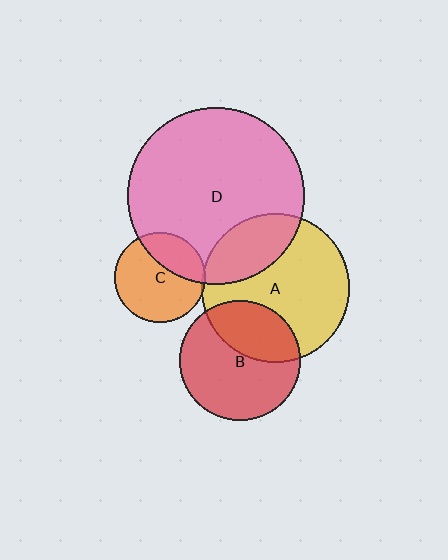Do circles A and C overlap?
Yes.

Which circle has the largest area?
Circle D (pink).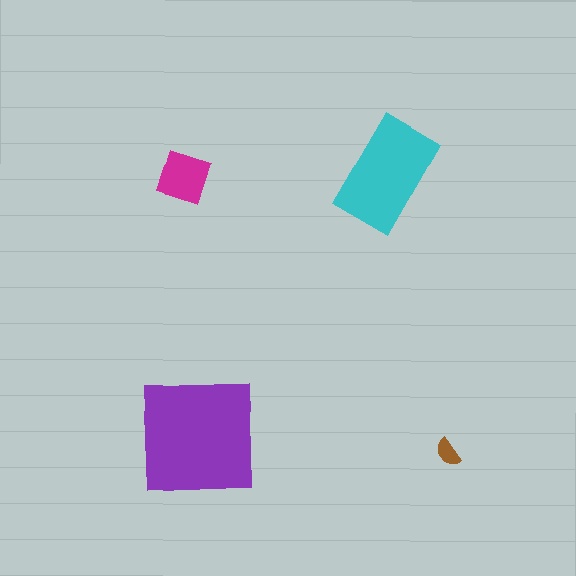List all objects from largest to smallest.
The purple square, the cyan rectangle, the magenta diamond, the brown semicircle.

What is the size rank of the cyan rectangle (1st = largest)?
2nd.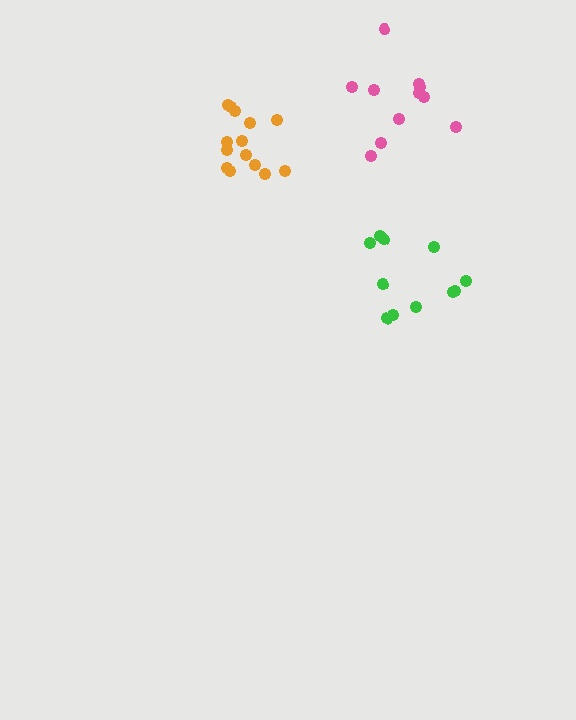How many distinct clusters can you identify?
There are 3 distinct clusters.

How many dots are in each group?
Group 1: 11 dots, Group 2: 11 dots, Group 3: 14 dots (36 total).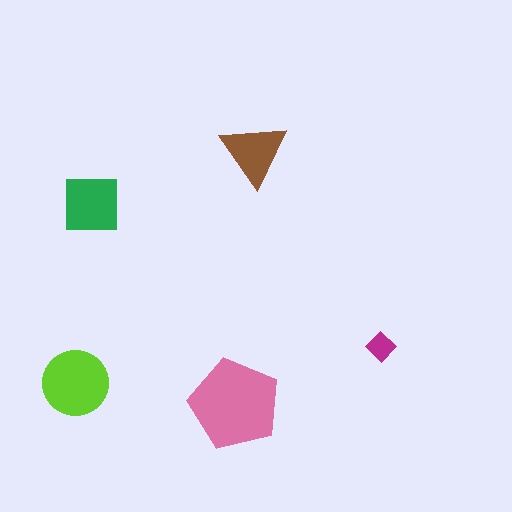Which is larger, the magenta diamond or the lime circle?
The lime circle.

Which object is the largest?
The pink pentagon.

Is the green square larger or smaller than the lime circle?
Smaller.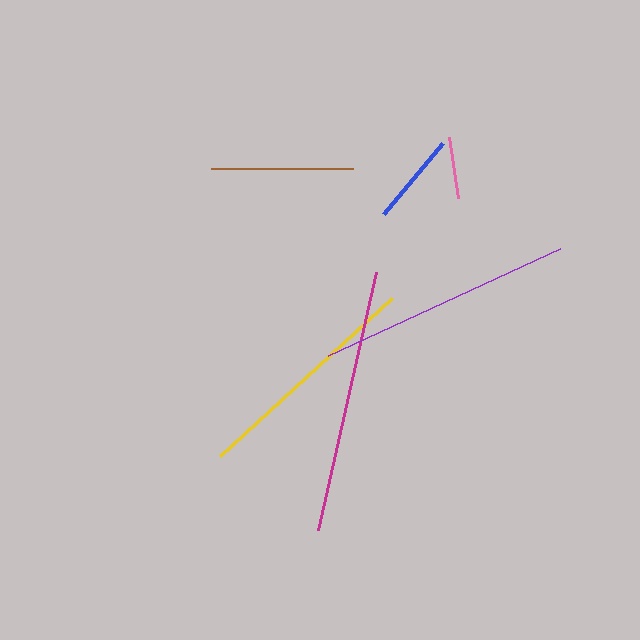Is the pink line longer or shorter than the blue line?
The blue line is longer than the pink line.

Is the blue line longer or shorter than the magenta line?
The magenta line is longer than the blue line.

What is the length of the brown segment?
The brown segment is approximately 143 pixels long.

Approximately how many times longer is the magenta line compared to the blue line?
The magenta line is approximately 2.9 times the length of the blue line.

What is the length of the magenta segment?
The magenta segment is approximately 264 pixels long.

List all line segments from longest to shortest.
From longest to shortest: magenta, purple, yellow, brown, blue, pink.